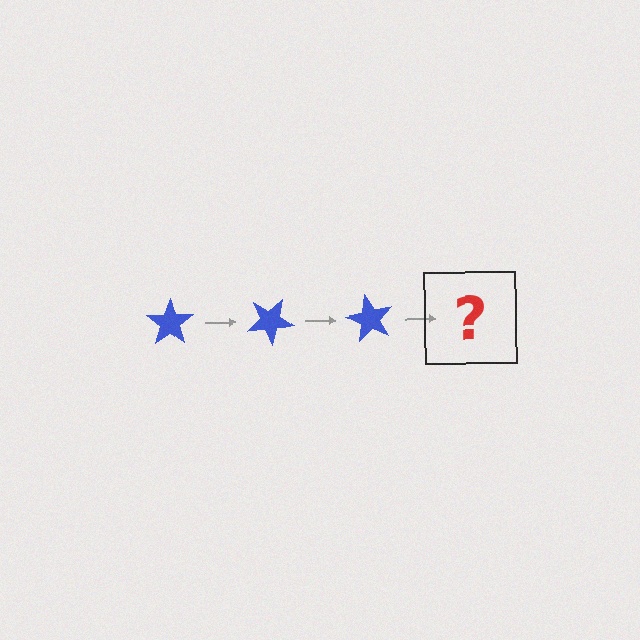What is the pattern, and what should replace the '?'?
The pattern is that the star rotates 30 degrees each step. The '?' should be a blue star rotated 90 degrees.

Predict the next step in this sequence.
The next step is a blue star rotated 90 degrees.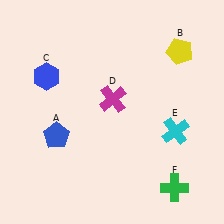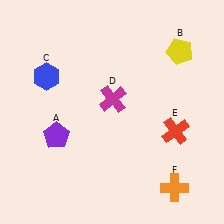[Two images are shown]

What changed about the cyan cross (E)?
In Image 1, E is cyan. In Image 2, it changed to red.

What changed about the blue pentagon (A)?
In Image 1, A is blue. In Image 2, it changed to purple.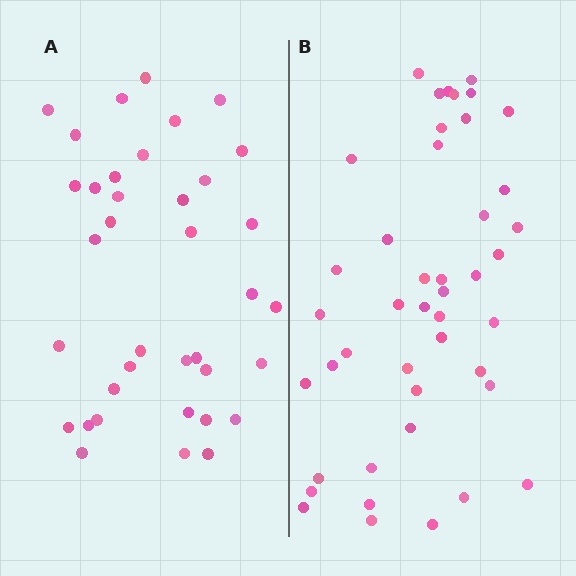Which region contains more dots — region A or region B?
Region B (the right region) has more dots.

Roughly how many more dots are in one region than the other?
Region B has roughly 8 or so more dots than region A.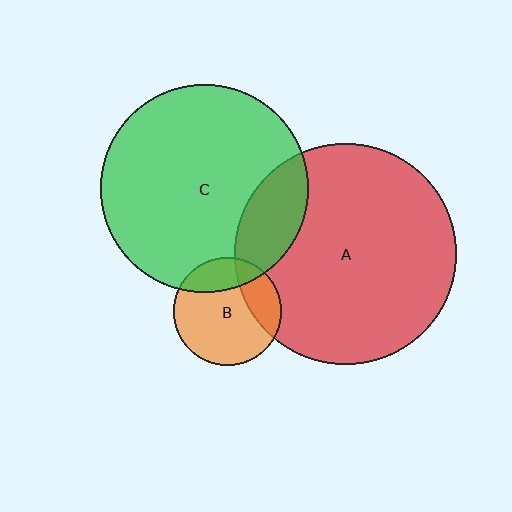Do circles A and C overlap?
Yes.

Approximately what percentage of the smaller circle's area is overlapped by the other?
Approximately 20%.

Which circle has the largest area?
Circle A (red).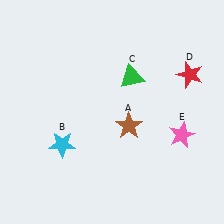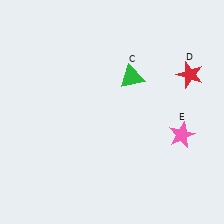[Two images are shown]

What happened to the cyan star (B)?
The cyan star (B) was removed in Image 2. It was in the bottom-left area of Image 1.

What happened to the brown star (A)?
The brown star (A) was removed in Image 2. It was in the bottom-right area of Image 1.